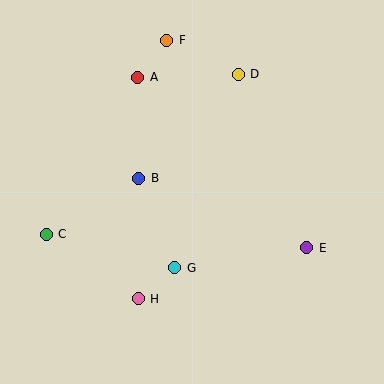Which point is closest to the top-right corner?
Point D is closest to the top-right corner.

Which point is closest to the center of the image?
Point B at (139, 178) is closest to the center.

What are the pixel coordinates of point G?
Point G is at (175, 268).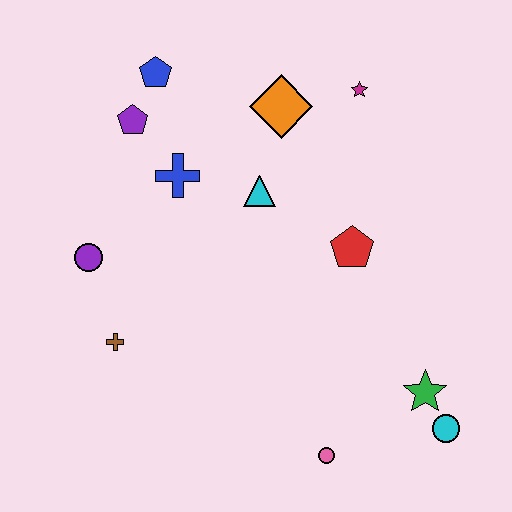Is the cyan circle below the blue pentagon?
Yes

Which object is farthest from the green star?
The blue pentagon is farthest from the green star.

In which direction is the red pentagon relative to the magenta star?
The red pentagon is below the magenta star.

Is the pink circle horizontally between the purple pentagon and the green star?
Yes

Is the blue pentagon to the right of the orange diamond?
No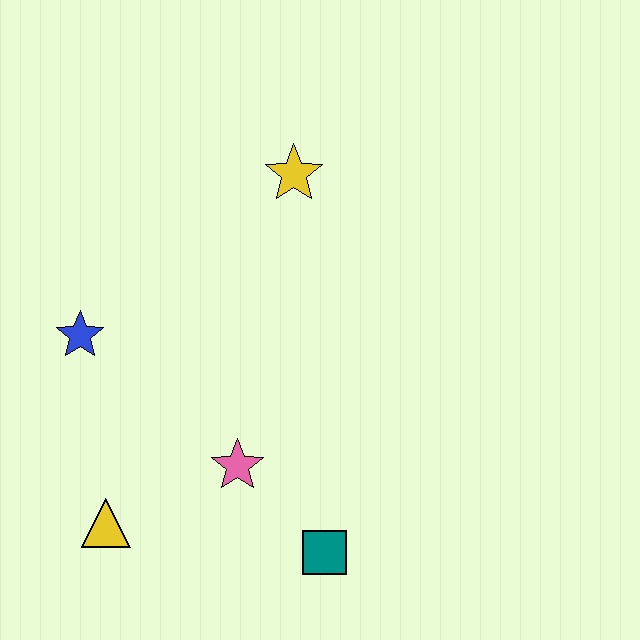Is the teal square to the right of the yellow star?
Yes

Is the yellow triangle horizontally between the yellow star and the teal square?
No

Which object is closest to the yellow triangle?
The pink star is closest to the yellow triangle.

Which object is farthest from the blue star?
The teal square is farthest from the blue star.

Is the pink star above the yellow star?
No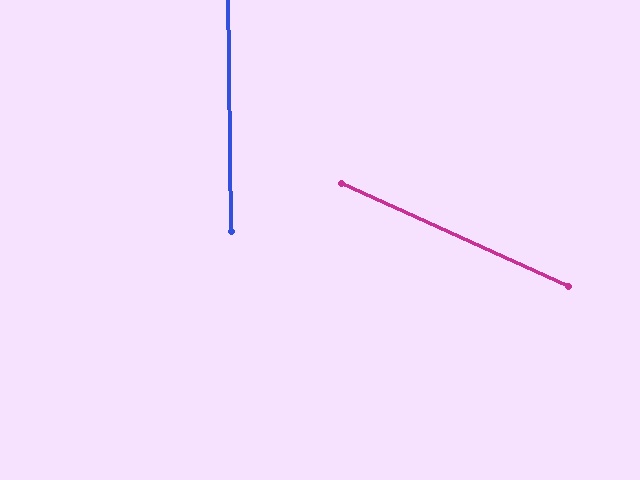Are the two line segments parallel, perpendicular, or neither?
Neither parallel nor perpendicular — they differ by about 65°.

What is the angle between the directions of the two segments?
Approximately 65 degrees.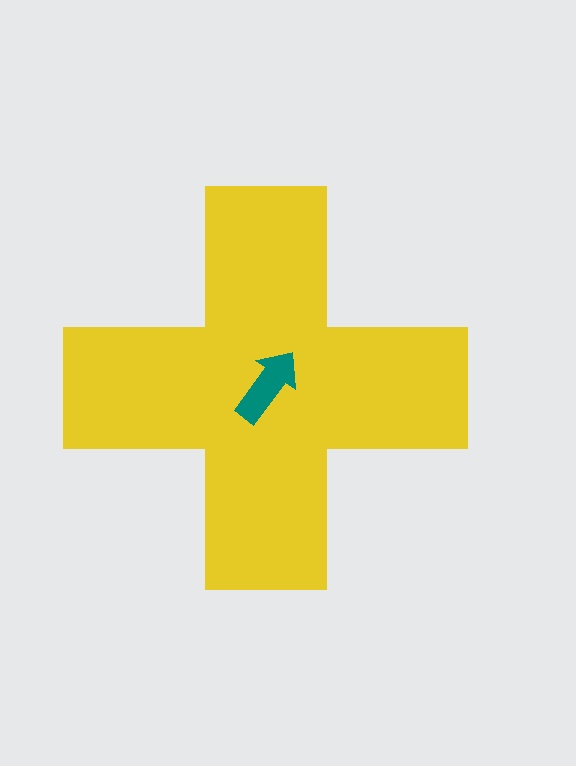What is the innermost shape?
The teal arrow.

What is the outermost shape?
The yellow cross.